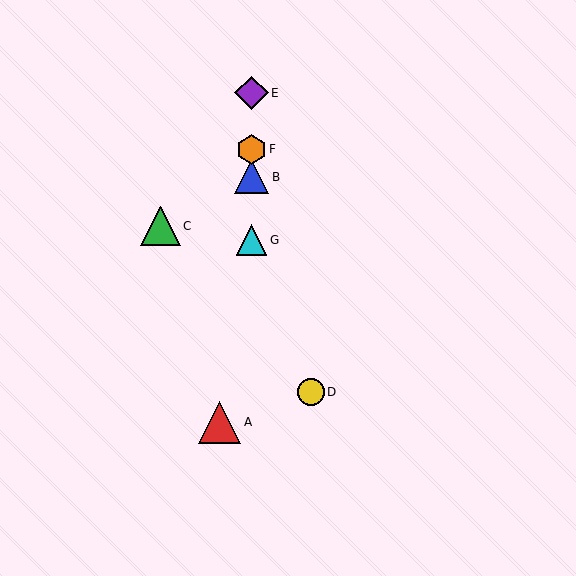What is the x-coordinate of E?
Object E is at x≈252.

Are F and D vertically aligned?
No, F is at x≈252 and D is at x≈311.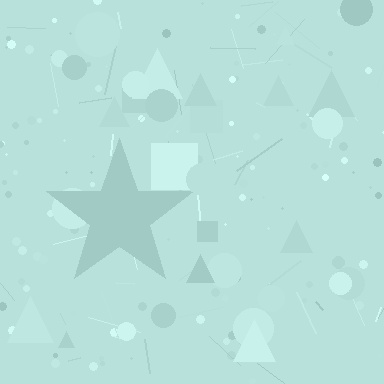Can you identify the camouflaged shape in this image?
The camouflaged shape is a star.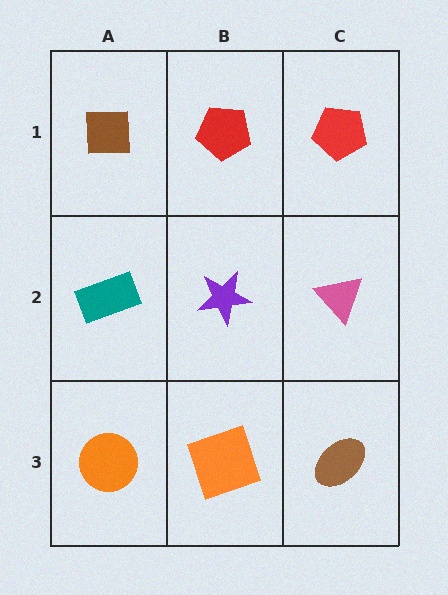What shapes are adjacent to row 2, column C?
A red pentagon (row 1, column C), a brown ellipse (row 3, column C), a purple star (row 2, column B).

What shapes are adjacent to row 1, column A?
A teal rectangle (row 2, column A), a red pentagon (row 1, column B).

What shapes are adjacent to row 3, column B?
A purple star (row 2, column B), an orange circle (row 3, column A), a brown ellipse (row 3, column C).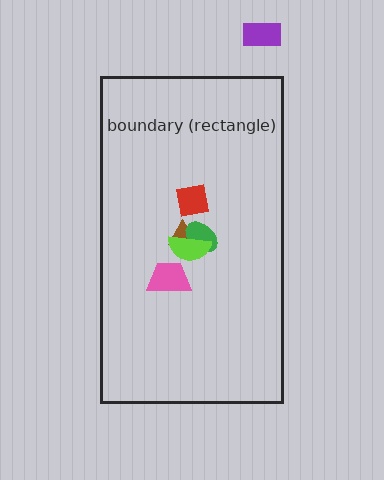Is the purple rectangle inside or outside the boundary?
Outside.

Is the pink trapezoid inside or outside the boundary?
Inside.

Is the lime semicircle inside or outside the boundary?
Inside.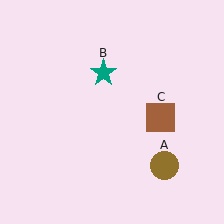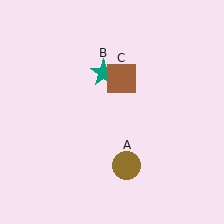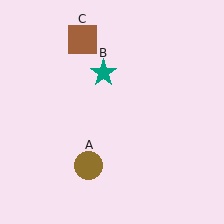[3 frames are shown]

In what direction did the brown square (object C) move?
The brown square (object C) moved up and to the left.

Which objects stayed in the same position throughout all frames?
Teal star (object B) remained stationary.